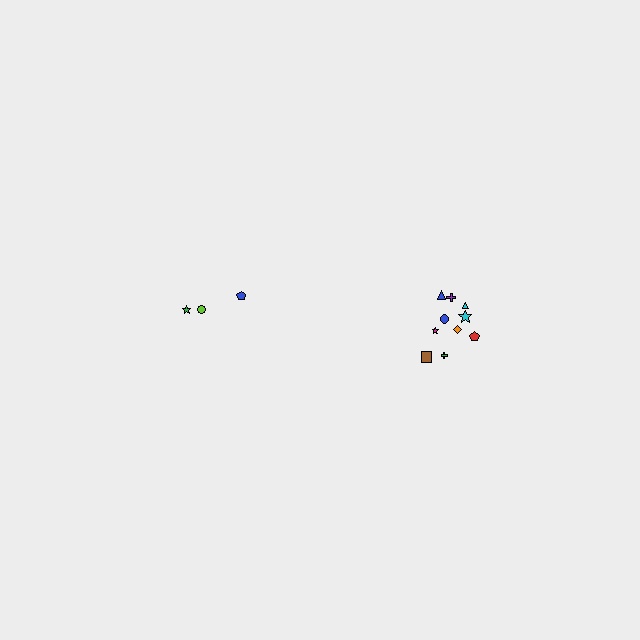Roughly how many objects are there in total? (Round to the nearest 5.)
Roughly 15 objects in total.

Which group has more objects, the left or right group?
The right group.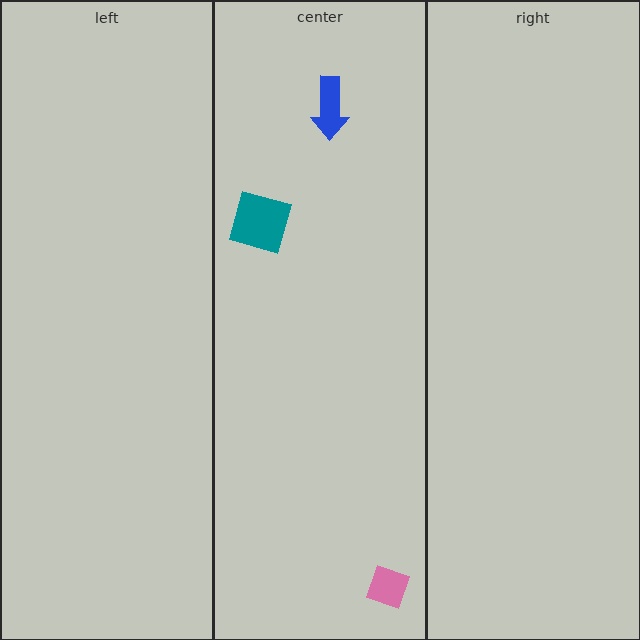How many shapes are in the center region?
3.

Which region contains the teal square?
The center region.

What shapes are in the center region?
The blue arrow, the teal square, the pink diamond.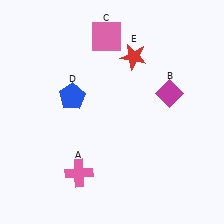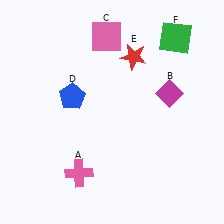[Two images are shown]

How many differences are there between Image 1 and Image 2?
There is 1 difference between the two images.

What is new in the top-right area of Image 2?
A green square (F) was added in the top-right area of Image 2.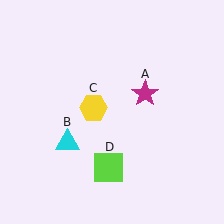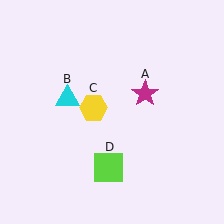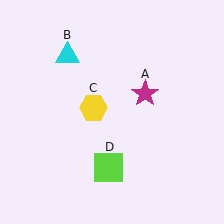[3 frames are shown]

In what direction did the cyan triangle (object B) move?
The cyan triangle (object B) moved up.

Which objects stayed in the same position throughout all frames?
Magenta star (object A) and yellow hexagon (object C) and lime square (object D) remained stationary.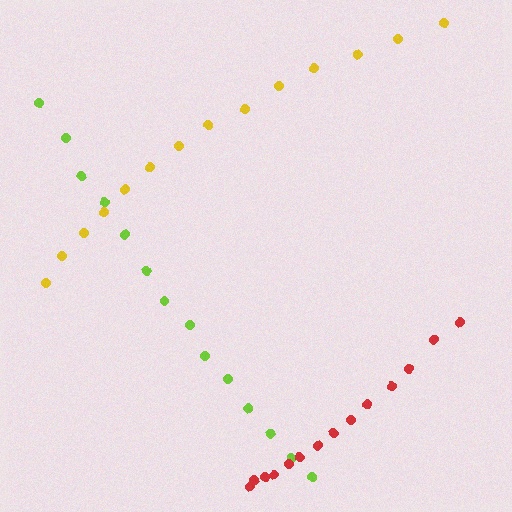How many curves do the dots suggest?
There are 3 distinct paths.